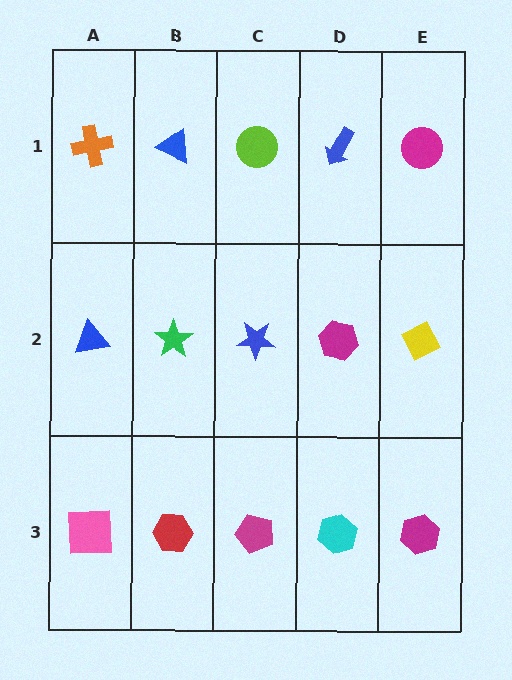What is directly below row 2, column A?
A pink square.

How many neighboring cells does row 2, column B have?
4.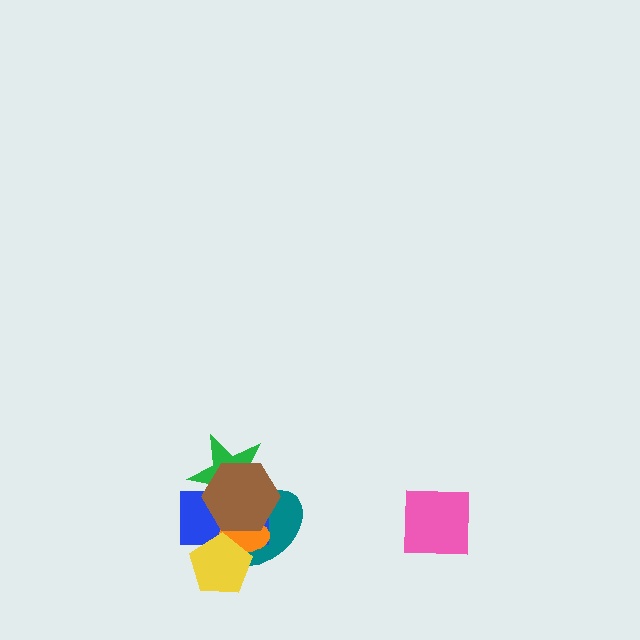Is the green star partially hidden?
Yes, it is partially covered by another shape.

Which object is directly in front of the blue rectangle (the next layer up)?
The orange ellipse is directly in front of the blue rectangle.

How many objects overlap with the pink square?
0 objects overlap with the pink square.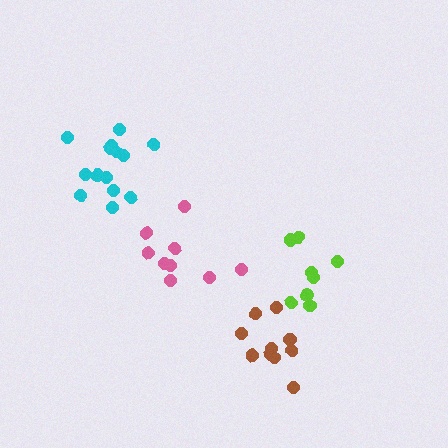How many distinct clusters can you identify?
There are 4 distinct clusters.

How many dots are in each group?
Group 1: 10 dots, Group 2: 8 dots, Group 3: 14 dots, Group 4: 9 dots (41 total).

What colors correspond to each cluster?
The clusters are colored: brown, lime, cyan, pink.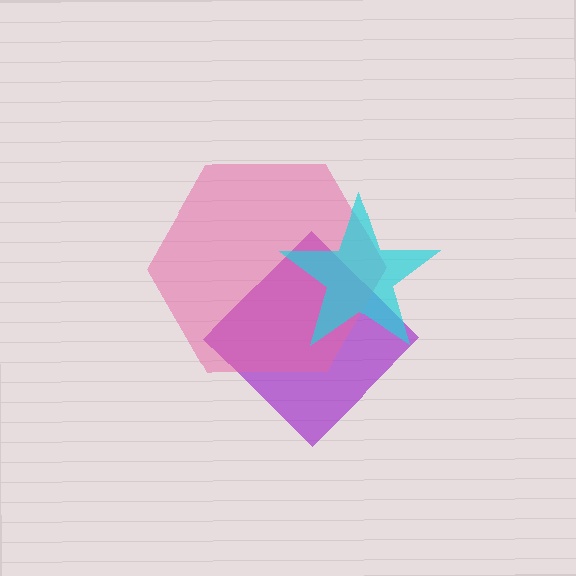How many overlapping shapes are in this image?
There are 3 overlapping shapes in the image.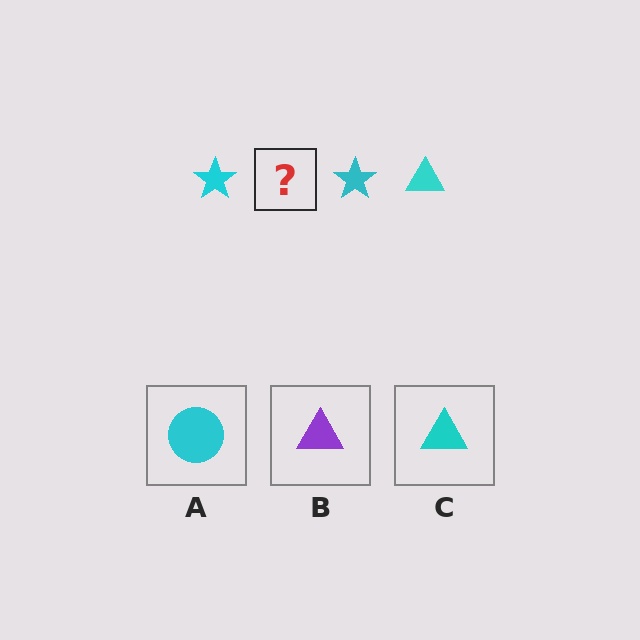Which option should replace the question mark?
Option C.